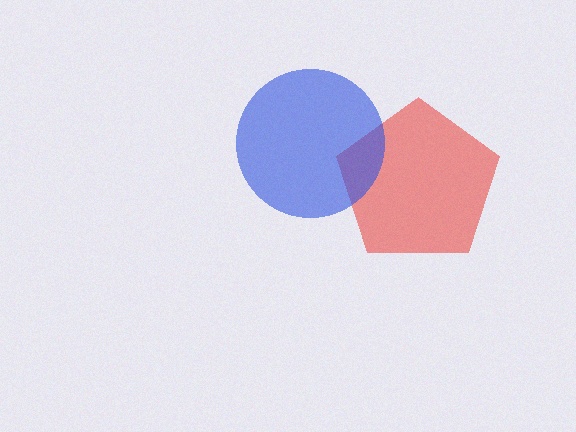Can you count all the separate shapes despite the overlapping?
Yes, there are 2 separate shapes.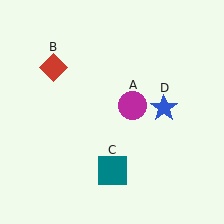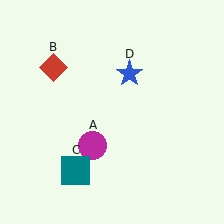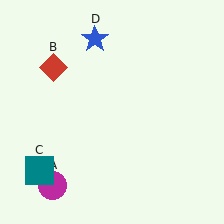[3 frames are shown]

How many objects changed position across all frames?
3 objects changed position: magenta circle (object A), teal square (object C), blue star (object D).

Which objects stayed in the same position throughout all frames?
Red diamond (object B) remained stationary.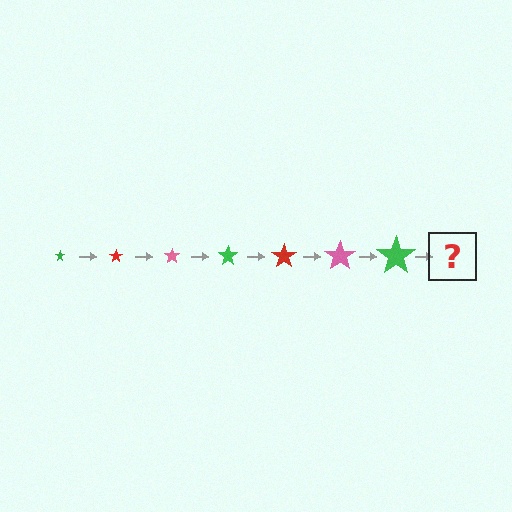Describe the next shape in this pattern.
It should be a red star, larger than the previous one.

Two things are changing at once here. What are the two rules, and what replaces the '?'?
The two rules are that the star grows larger each step and the color cycles through green, red, and pink. The '?' should be a red star, larger than the previous one.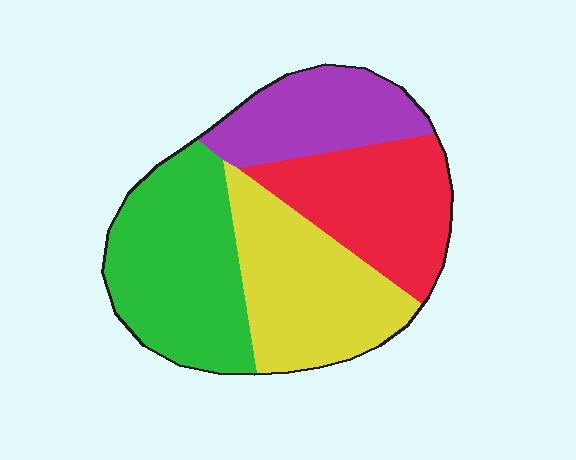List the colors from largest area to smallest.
From largest to smallest: green, yellow, red, purple.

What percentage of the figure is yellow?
Yellow takes up between a quarter and a half of the figure.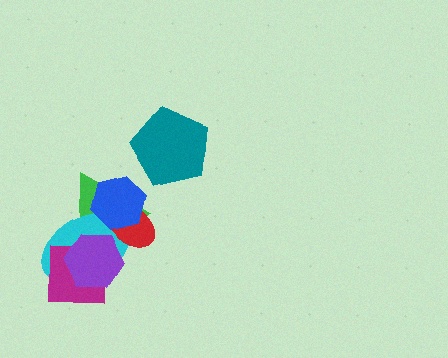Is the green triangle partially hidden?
Yes, it is partially covered by another shape.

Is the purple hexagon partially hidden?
No, no other shape covers it.